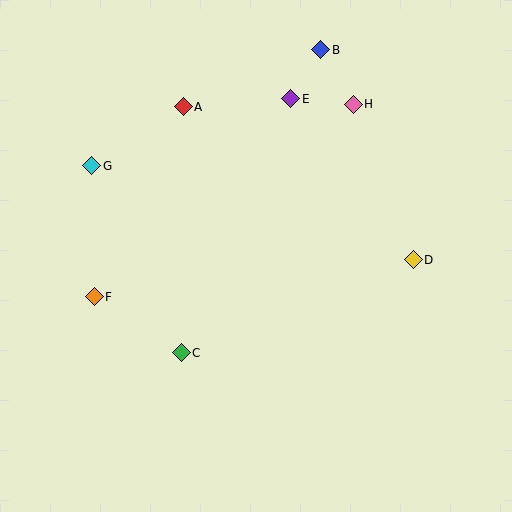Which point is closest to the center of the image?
Point C at (181, 353) is closest to the center.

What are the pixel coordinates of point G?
Point G is at (92, 166).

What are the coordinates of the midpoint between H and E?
The midpoint between H and E is at (322, 101).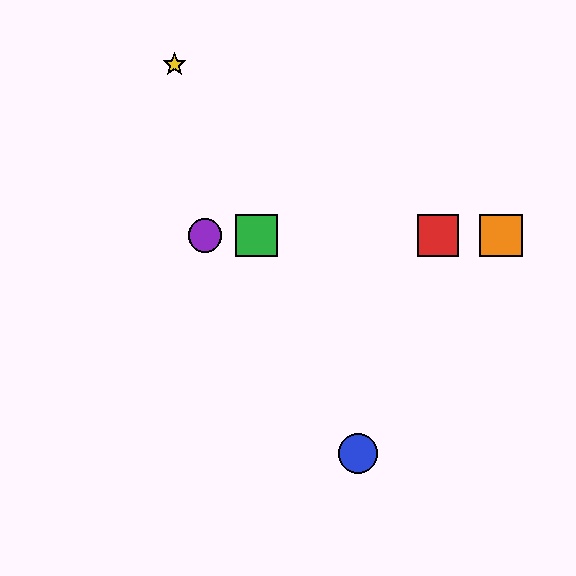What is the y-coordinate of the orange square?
The orange square is at y≈236.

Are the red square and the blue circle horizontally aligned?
No, the red square is at y≈236 and the blue circle is at y≈454.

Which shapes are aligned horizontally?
The red square, the green square, the purple circle, the orange square are aligned horizontally.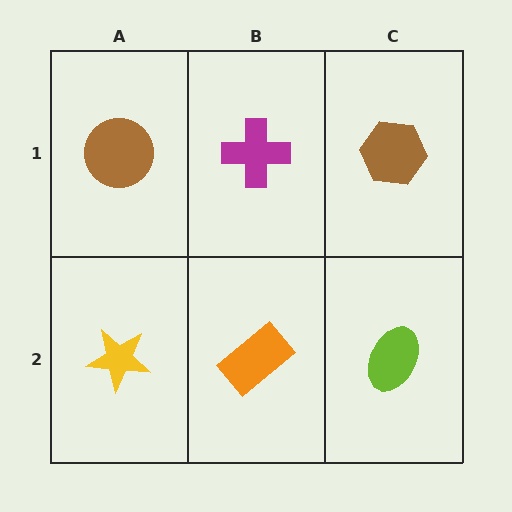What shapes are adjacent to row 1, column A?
A yellow star (row 2, column A), a magenta cross (row 1, column B).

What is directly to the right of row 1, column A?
A magenta cross.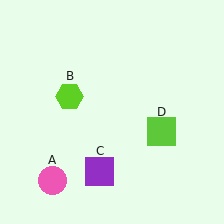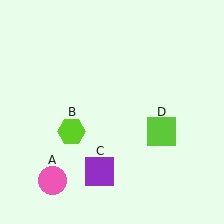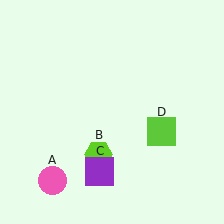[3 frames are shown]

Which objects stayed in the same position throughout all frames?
Pink circle (object A) and purple square (object C) and lime square (object D) remained stationary.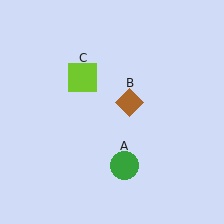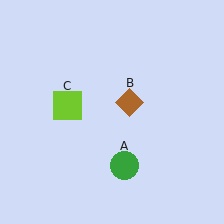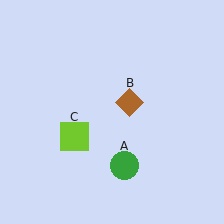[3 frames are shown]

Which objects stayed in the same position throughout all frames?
Green circle (object A) and brown diamond (object B) remained stationary.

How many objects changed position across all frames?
1 object changed position: lime square (object C).